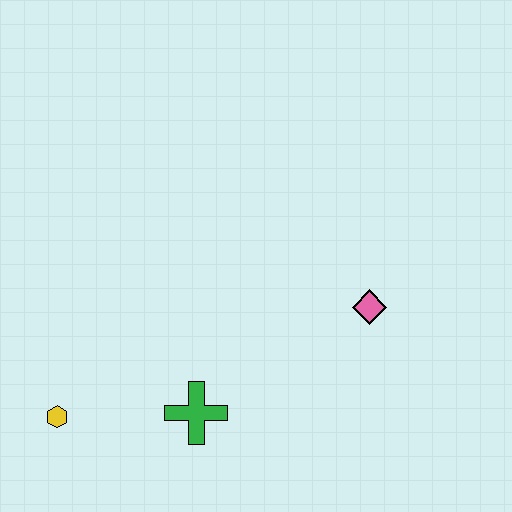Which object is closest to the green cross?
The yellow hexagon is closest to the green cross.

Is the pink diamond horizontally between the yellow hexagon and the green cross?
No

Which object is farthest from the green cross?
The pink diamond is farthest from the green cross.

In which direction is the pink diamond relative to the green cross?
The pink diamond is to the right of the green cross.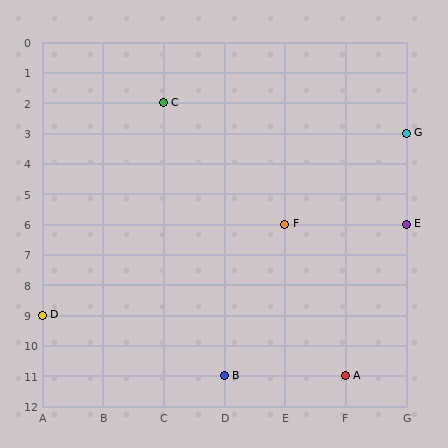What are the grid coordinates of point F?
Point F is at grid coordinates (E, 6).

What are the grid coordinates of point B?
Point B is at grid coordinates (D, 11).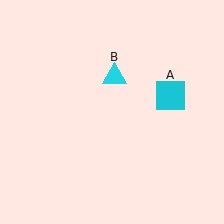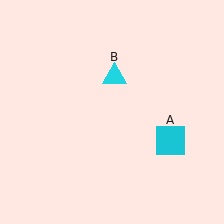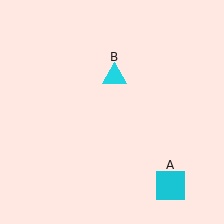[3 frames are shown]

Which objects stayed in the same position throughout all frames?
Cyan triangle (object B) remained stationary.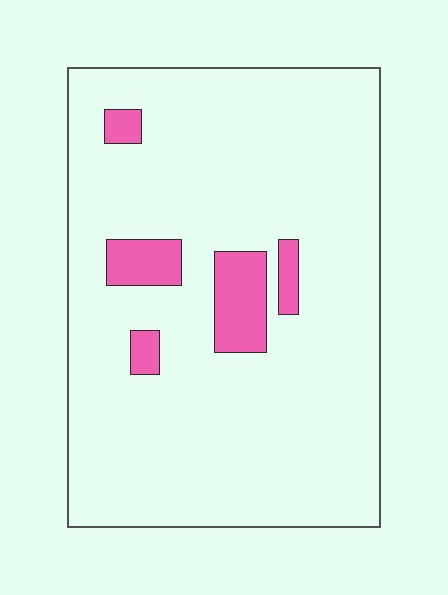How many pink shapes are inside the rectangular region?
5.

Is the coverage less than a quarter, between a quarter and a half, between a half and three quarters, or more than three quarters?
Less than a quarter.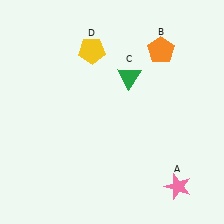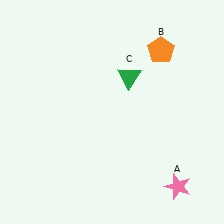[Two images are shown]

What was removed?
The yellow pentagon (D) was removed in Image 2.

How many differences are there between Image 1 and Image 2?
There is 1 difference between the two images.